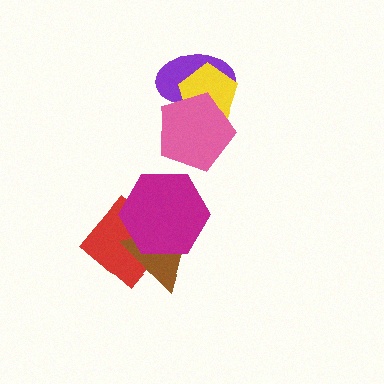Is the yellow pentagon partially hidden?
Yes, it is partially covered by another shape.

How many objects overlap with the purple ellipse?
2 objects overlap with the purple ellipse.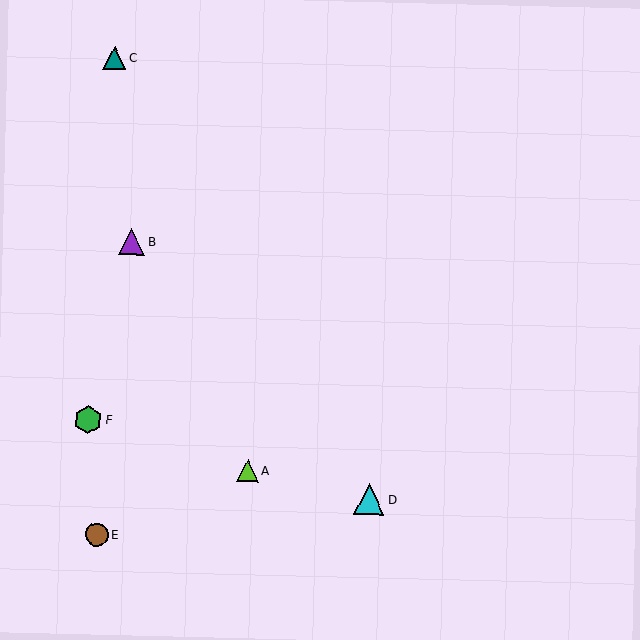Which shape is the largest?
The cyan triangle (labeled D) is the largest.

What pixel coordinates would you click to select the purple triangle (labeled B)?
Click at (131, 242) to select the purple triangle B.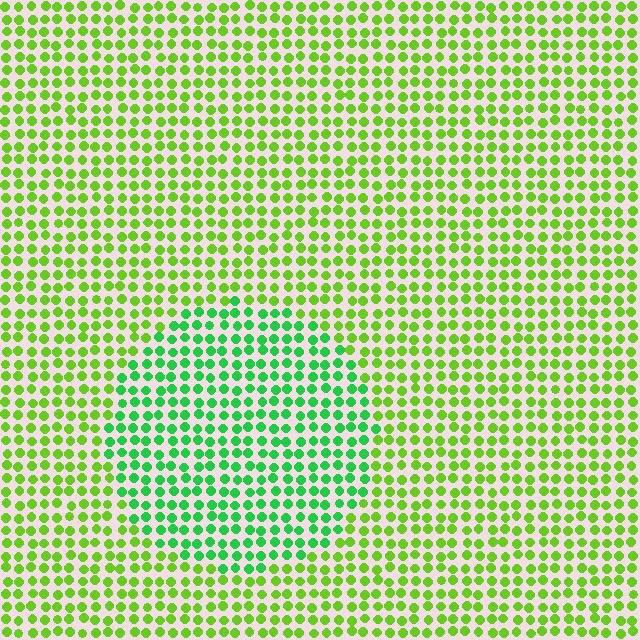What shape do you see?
I see a circle.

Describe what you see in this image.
The image is filled with small lime elements in a uniform arrangement. A circle-shaped region is visible where the elements are tinted to a slightly different hue, forming a subtle color boundary.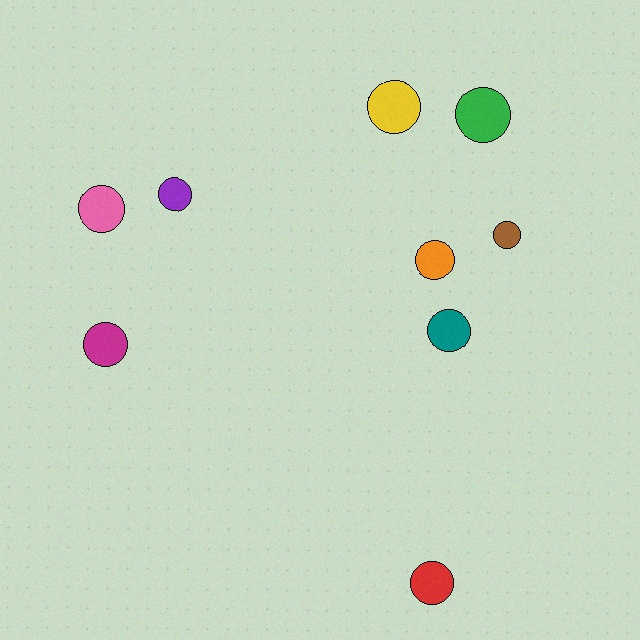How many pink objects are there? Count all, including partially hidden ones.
There is 1 pink object.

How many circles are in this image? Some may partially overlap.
There are 9 circles.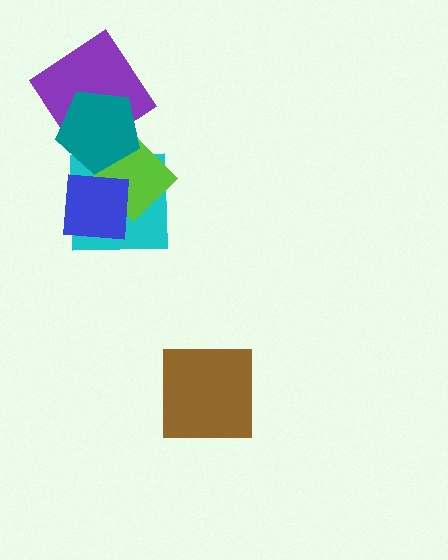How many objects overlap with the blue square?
3 objects overlap with the blue square.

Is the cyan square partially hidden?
Yes, it is partially covered by another shape.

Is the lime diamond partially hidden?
Yes, it is partially covered by another shape.